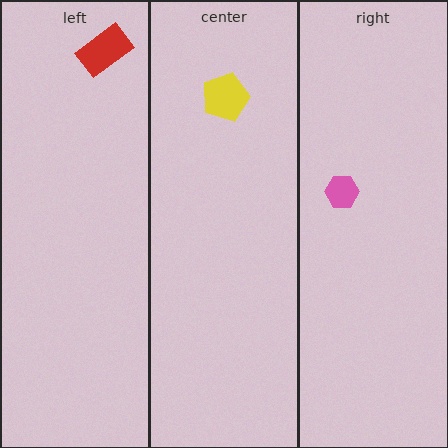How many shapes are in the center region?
1.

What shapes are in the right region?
The pink hexagon.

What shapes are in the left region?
The red rectangle.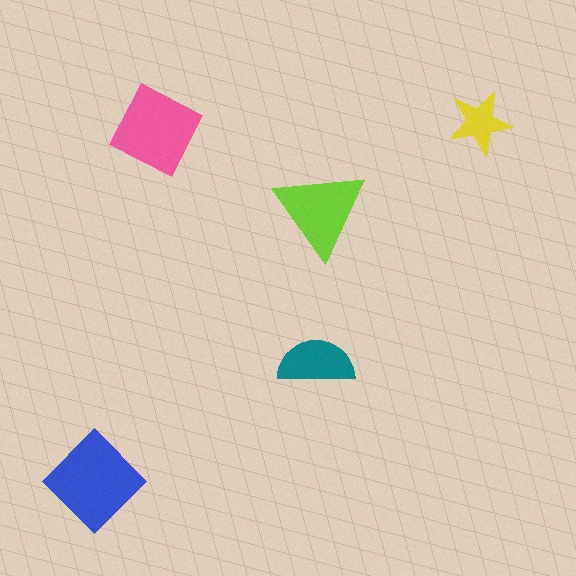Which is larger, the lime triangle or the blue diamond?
The blue diamond.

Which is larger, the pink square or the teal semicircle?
The pink square.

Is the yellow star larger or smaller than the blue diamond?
Smaller.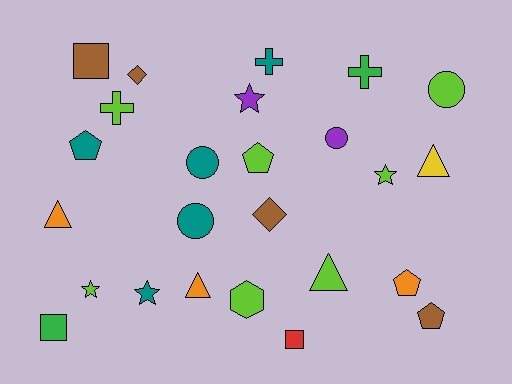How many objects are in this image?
There are 25 objects.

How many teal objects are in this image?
There are 5 teal objects.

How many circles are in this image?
There are 4 circles.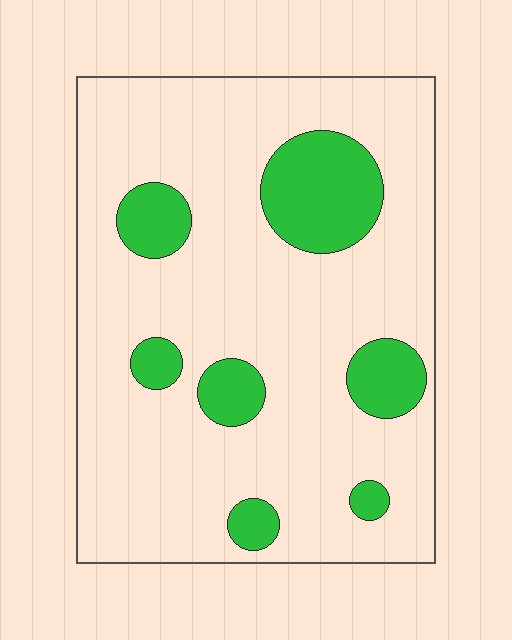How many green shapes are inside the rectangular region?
7.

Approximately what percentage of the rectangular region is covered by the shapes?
Approximately 20%.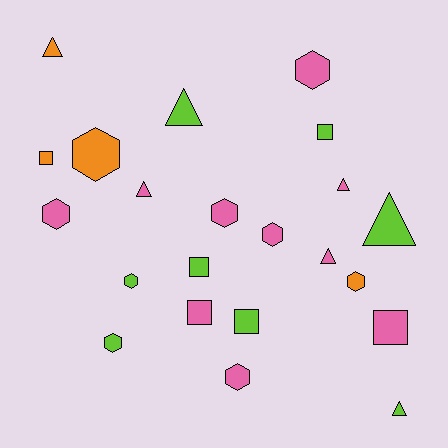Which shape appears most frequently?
Hexagon, with 9 objects.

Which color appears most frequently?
Pink, with 10 objects.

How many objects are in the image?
There are 22 objects.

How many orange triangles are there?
There is 1 orange triangle.